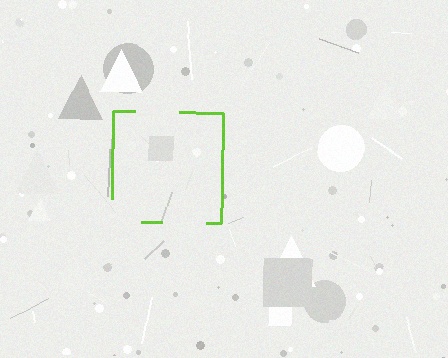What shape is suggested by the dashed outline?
The dashed outline suggests a square.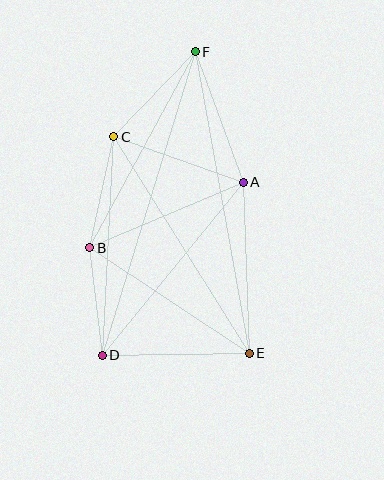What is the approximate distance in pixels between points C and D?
The distance between C and D is approximately 219 pixels.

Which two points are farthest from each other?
Points D and F are farthest from each other.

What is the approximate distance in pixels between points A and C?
The distance between A and C is approximately 138 pixels.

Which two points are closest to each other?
Points B and D are closest to each other.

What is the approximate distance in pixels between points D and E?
The distance between D and E is approximately 147 pixels.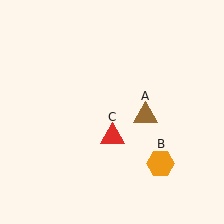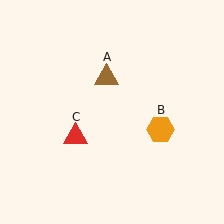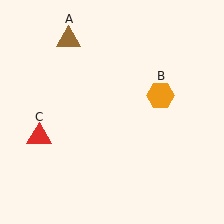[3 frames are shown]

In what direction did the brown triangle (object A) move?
The brown triangle (object A) moved up and to the left.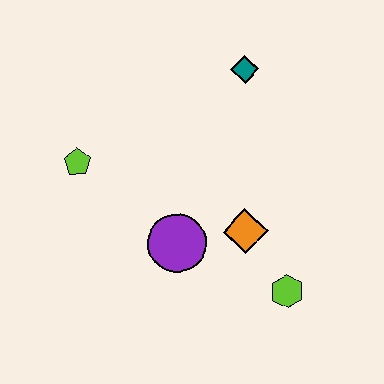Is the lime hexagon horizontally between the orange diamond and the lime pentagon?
No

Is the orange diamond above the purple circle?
Yes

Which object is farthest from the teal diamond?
The lime hexagon is farthest from the teal diamond.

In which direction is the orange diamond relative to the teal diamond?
The orange diamond is below the teal diamond.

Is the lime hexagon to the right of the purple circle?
Yes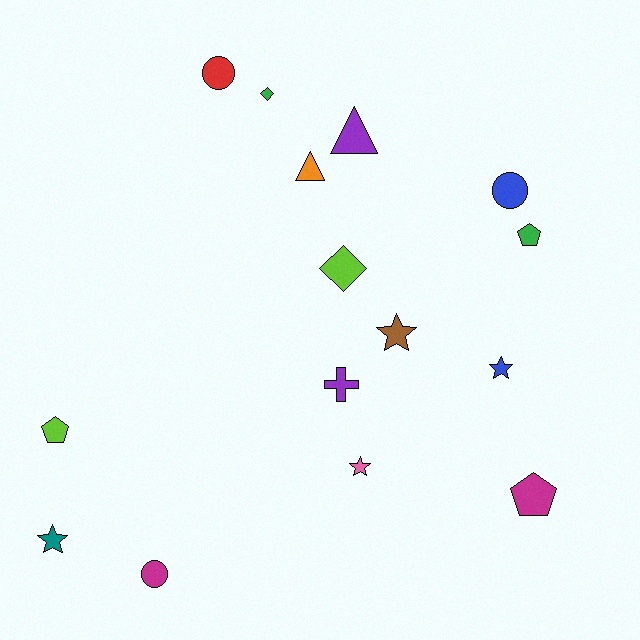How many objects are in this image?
There are 15 objects.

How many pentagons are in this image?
There are 3 pentagons.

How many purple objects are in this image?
There are 2 purple objects.